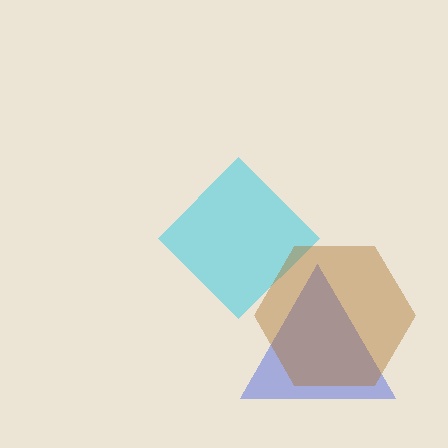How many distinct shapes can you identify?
There are 3 distinct shapes: a cyan diamond, a blue triangle, a brown hexagon.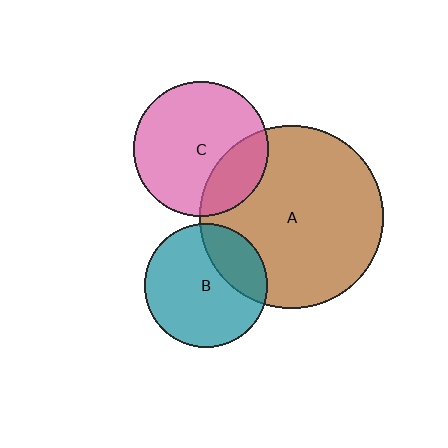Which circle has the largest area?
Circle A (brown).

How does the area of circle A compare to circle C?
Approximately 1.8 times.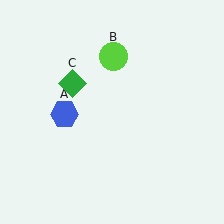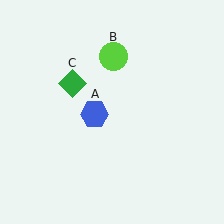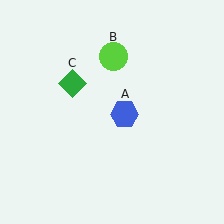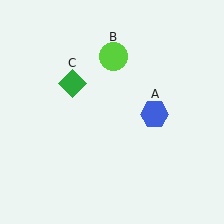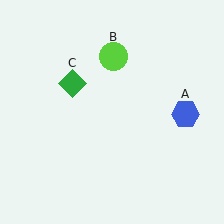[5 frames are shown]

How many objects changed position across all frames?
1 object changed position: blue hexagon (object A).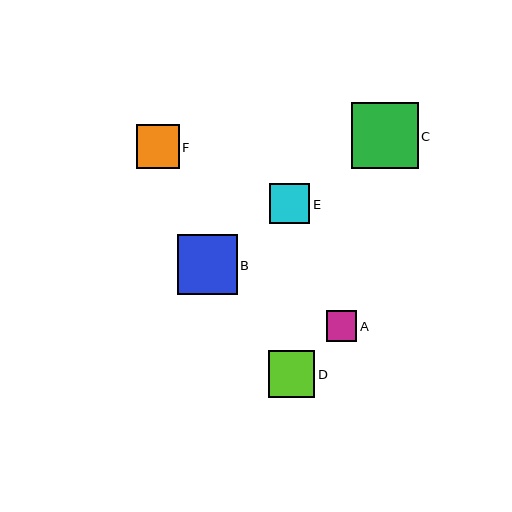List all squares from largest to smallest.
From largest to smallest: C, B, D, F, E, A.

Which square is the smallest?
Square A is the smallest with a size of approximately 30 pixels.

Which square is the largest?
Square C is the largest with a size of approximately 66 pixels.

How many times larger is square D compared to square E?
Square D is approximately 1.1 times the size of square E.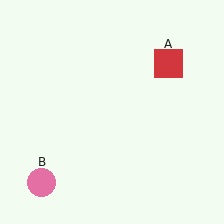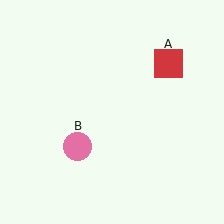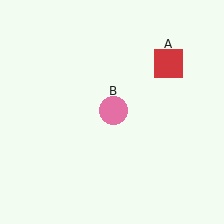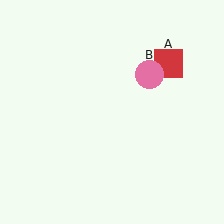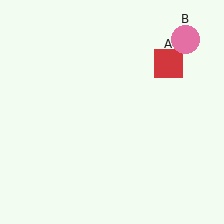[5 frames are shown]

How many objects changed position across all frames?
1 object changed position: pink circle (object B).